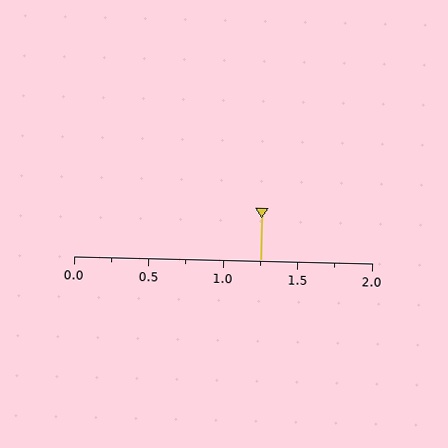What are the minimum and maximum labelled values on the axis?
The axis runs from 0.0 to 2.0.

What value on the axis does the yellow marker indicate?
The marker indicates approximately 1.25.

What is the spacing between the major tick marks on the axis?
The major ticks are spaced 0.5 apart.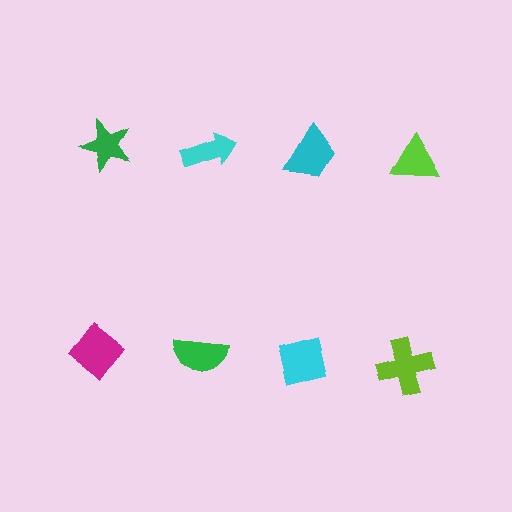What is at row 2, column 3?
A cyan square.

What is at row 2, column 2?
A green semicircle.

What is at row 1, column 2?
A cyan arrow.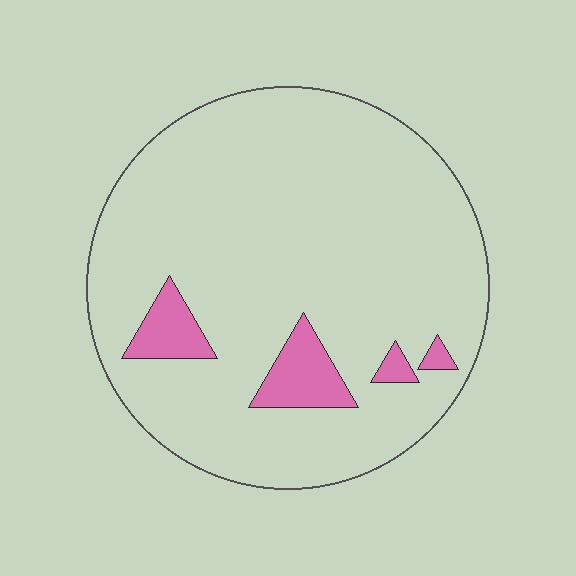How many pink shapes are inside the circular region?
4.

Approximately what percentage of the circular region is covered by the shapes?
Approximately 10%.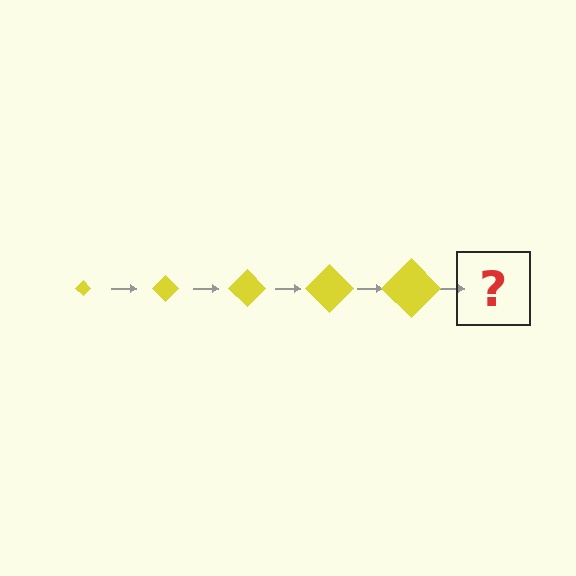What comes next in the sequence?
The next element should be a yellow diamond, larger than the previous one.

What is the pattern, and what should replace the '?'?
The pattern is that the diamond gets progressively larger each step. The '?' should be a yellow diamond, larger than the previous one.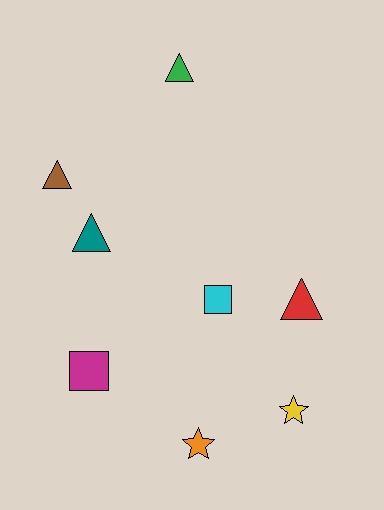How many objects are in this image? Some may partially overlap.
There are 8 objects.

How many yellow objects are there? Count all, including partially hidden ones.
There is 1 yellow object.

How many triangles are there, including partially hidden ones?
There are 4 triangles.